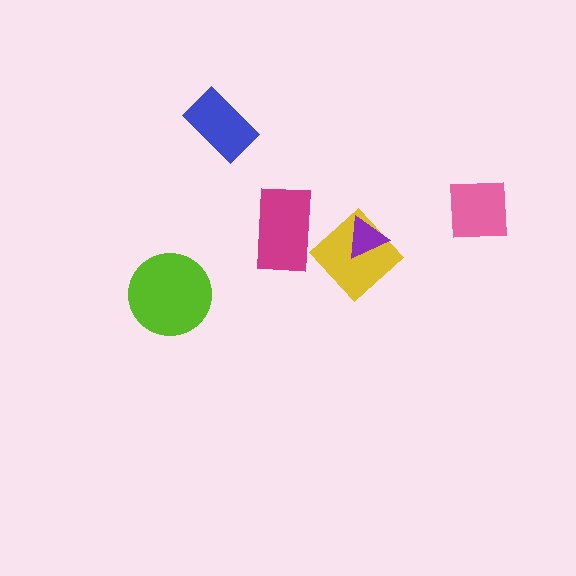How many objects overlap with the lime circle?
0 objects overlap with the lime circle.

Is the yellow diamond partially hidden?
Yes, it is partially covered by another shape.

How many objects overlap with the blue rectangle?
0 objects overlap with the blue rectangle.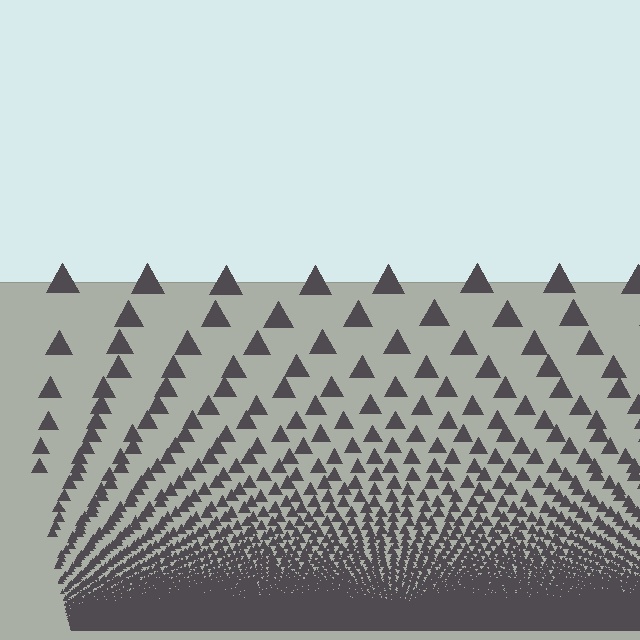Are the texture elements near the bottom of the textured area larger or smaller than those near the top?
Smaller. The gradient is inverted — elements near the bottom are smaller and denser.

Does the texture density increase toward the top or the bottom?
Density increases toward the bottom.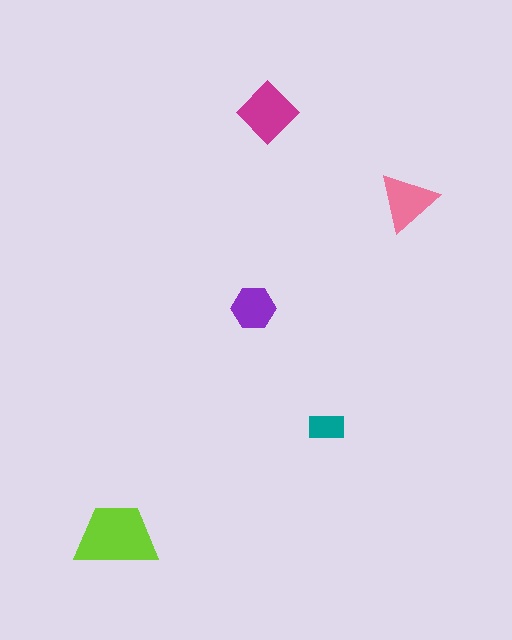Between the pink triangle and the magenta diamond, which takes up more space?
The magenta diamond.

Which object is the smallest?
The teal rectangle.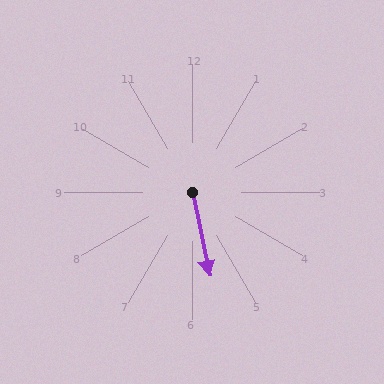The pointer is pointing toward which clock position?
Roughly 6 o'clock.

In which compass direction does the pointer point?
South.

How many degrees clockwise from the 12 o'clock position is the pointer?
Approximately 168 degrees.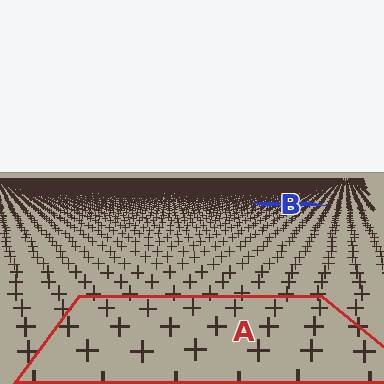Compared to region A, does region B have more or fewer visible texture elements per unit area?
Region B has more texture elements per unit area — they are packed more densely because it is farther away.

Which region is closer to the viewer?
Region A is closer. The texture elements there are larger and more spread out.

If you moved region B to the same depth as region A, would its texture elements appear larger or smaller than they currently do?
They would appear larger. At a closer depth, the same texture elements are projected at a bigger on-screen size.